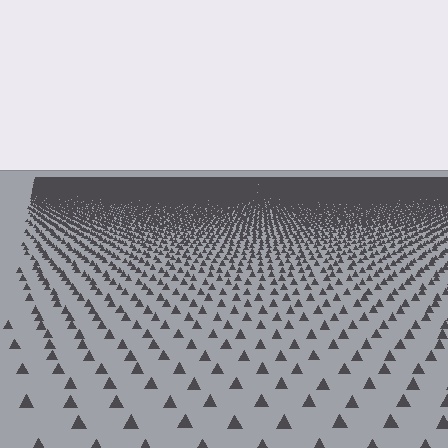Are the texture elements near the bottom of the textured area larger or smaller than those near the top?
Larger. Near the bottom, elements are closer to the viewer and appear at a bigger on-screen size.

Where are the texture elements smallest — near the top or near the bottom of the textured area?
Near the top.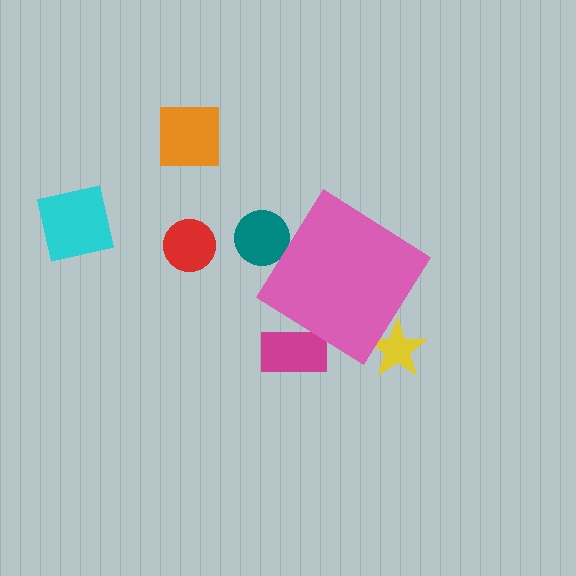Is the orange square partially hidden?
No, the orange square is fully visible.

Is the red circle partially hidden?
No, the red circle is fully visible.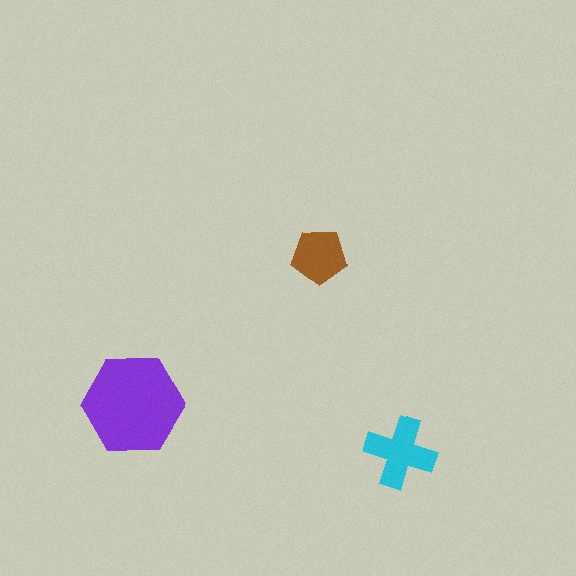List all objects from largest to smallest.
The purple hexagon, the cyan cross, the brown pentagon.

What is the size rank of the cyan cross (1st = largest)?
2nd.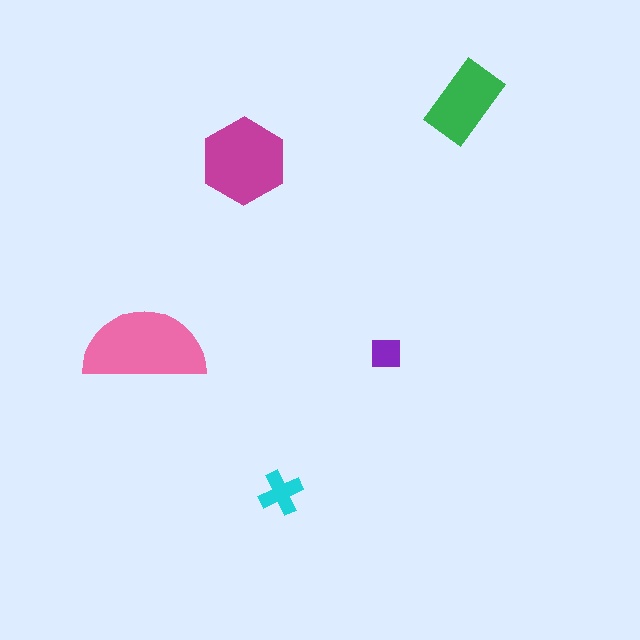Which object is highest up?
The green rectangle is topmost.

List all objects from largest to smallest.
The pink semicircle, the magenta hexagon, the green rectangle, the cyan cross, the purple square.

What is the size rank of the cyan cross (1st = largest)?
4th.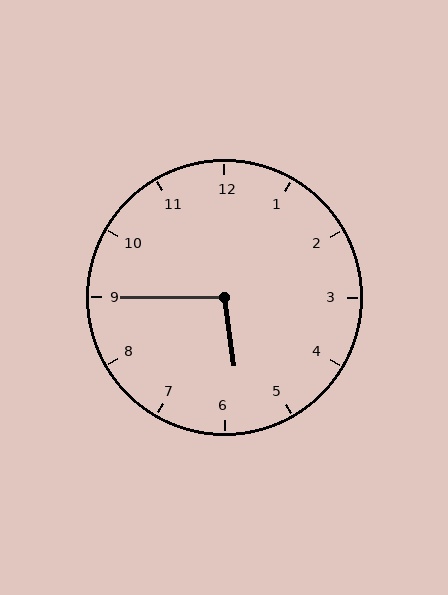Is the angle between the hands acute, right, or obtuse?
It is obtuse.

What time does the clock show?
5:45.